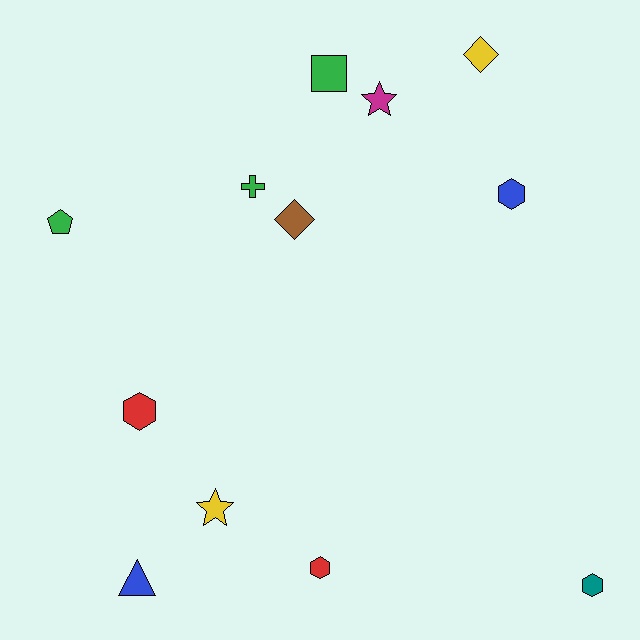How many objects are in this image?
There are 12 objects.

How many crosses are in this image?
There is 1 cross.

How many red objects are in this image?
There are 2 red objects.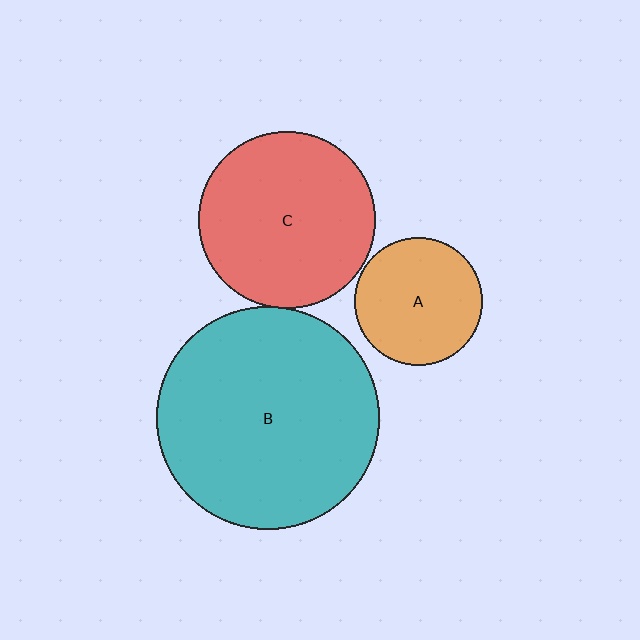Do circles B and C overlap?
Yes.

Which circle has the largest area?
Circle B (teal).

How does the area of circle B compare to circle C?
Approximately 1.6 times.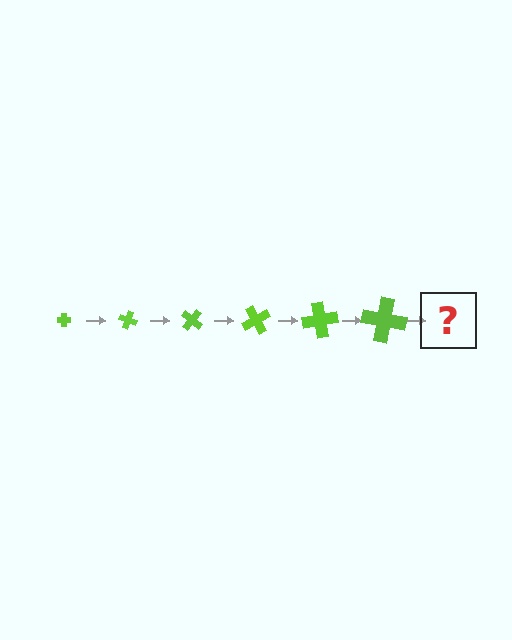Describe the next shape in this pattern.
It should be a cross, larger than the previous one and rotated 120 degrees from the start.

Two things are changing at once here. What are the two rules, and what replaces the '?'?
The two rules are that the cross grows larger each step and it rotates 20 degrees each step. The '?' should be a cross, larger than the previous one and rotated 120 degrees from the start.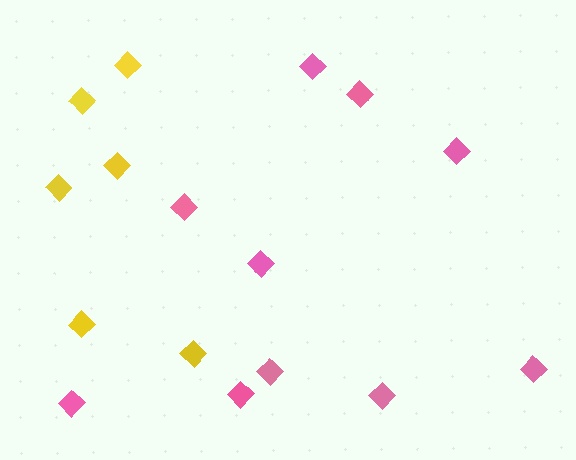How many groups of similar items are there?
There are 2 groups: one group of yellow diamonds (6) and one group of pink diamonds (10).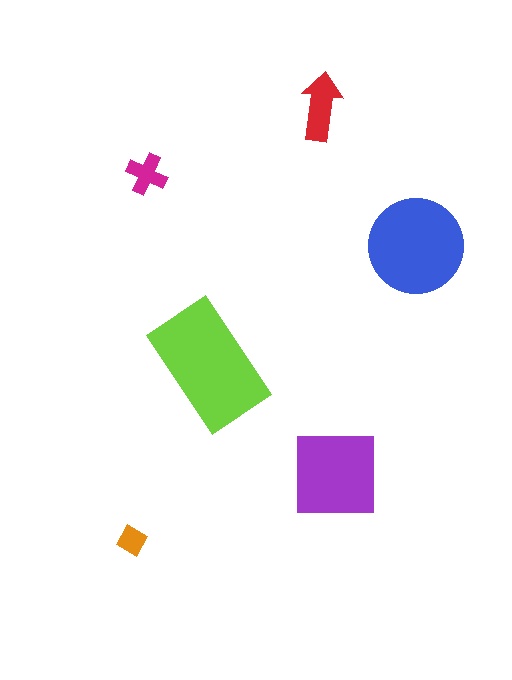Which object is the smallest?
The orange diamond.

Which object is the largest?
The lime rectangle.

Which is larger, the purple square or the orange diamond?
The purple square.